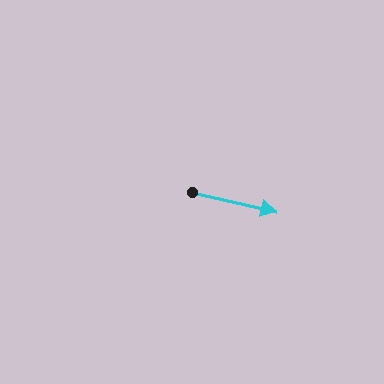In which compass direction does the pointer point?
East.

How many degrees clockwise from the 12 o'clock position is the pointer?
Approximately 103 degrees.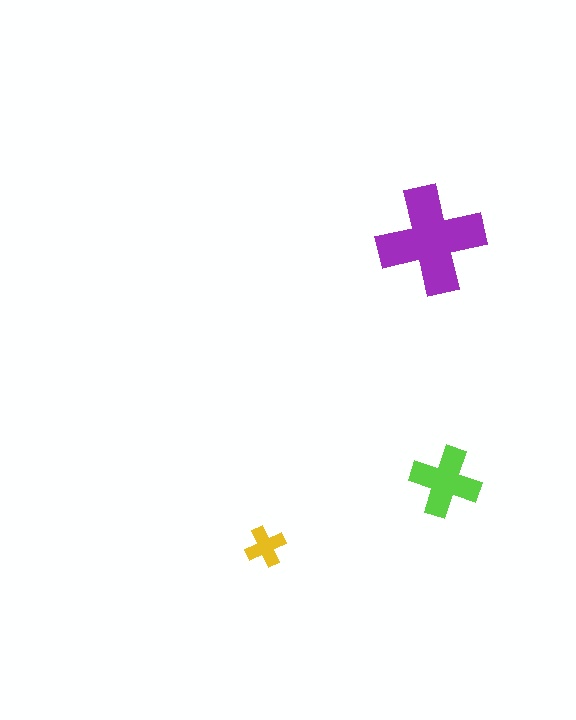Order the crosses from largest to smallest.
the purple one, the lime one, the yellow one.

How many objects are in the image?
There are 3 objects in the image.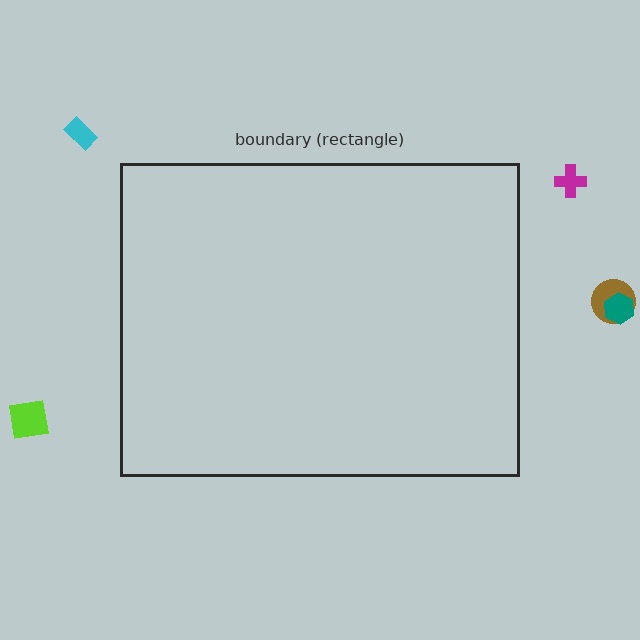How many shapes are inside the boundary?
0 inside, 5 outside.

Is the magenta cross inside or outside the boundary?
Outside.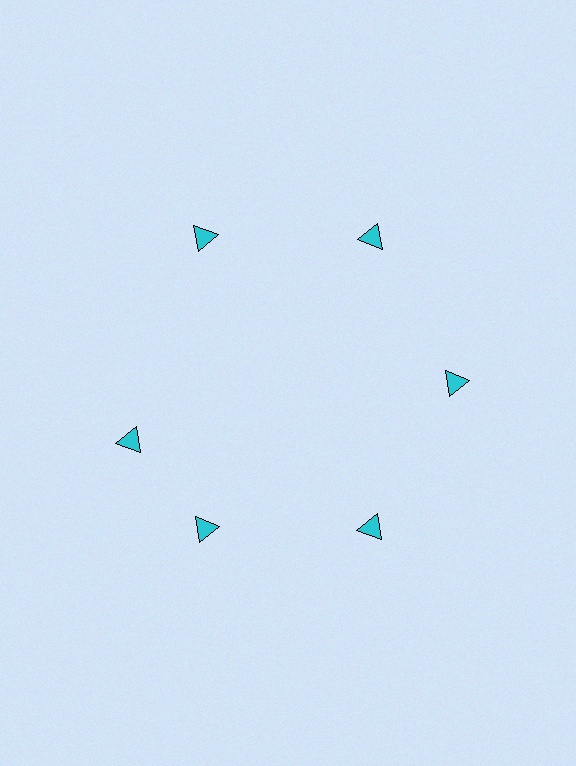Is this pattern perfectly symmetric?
No. The 6 cyan triangles are arranged in a ring, but one element near the 9 o'clock position is rotated out of alignment along the ring, breaking the 6-fold rotational symmetry.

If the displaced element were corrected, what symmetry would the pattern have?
It would have 6-fold rotational symmetry — the pattern would map onto itself every 60 degrees.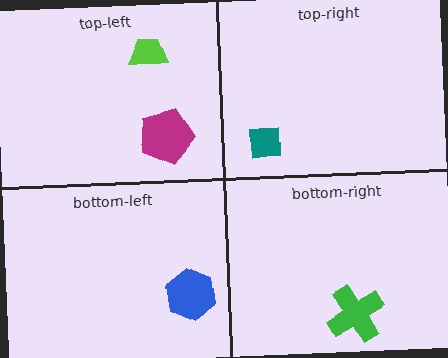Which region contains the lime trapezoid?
The top-left region.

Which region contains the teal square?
The top-right region.